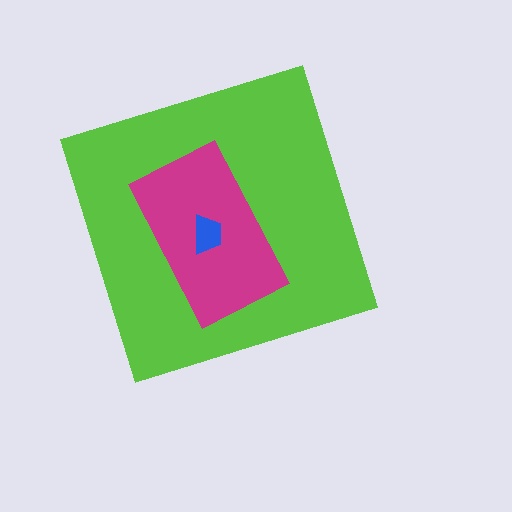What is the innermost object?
The blue trapezoid.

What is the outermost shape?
The lime diamond.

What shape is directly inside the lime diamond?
The magenta rectangle.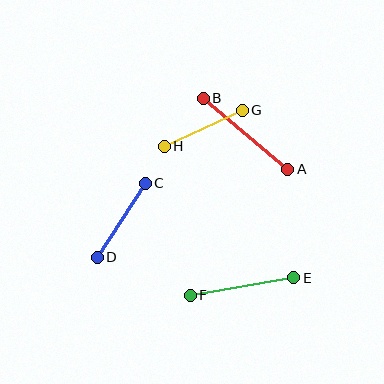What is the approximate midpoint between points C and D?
The midpoint is at approximately (121, 220) pixels.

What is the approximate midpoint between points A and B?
The midpoint is at approximately (246, 134) pixels.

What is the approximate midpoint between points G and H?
The midpoint is at approximately (203, 128) pixels.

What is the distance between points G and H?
The distance is approximately 86 pixels.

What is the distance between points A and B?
The distance is approximately 111 pixels.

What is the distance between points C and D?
The distance is approximately 88 pixels.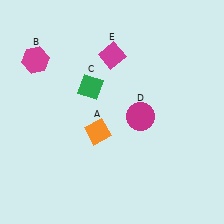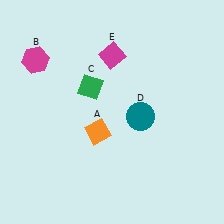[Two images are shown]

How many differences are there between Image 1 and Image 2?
There is 1 difference between the two images.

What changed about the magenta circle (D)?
In Image 1, D is magenta. In Image 2, it changed to teal.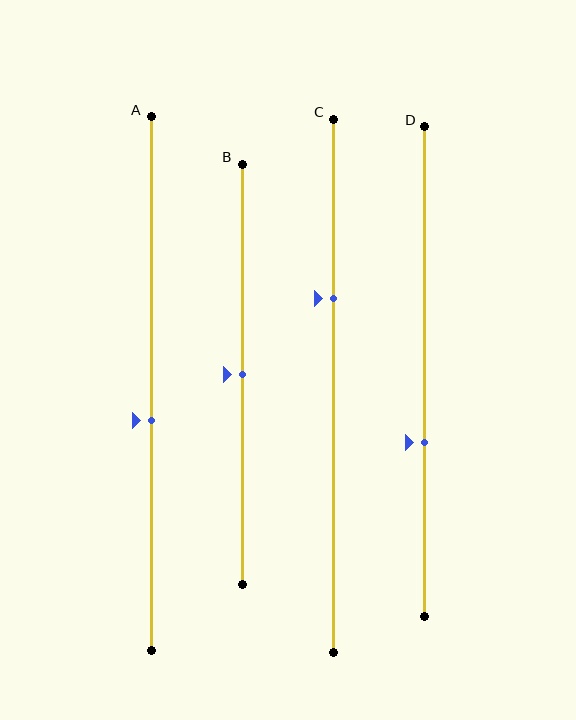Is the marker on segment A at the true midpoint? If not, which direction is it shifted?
No, the marker on segment A is shifted downward by about 7% of the segment length.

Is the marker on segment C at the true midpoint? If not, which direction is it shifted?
No, the marker on segment C is shifted upward by about 16% of the segment length.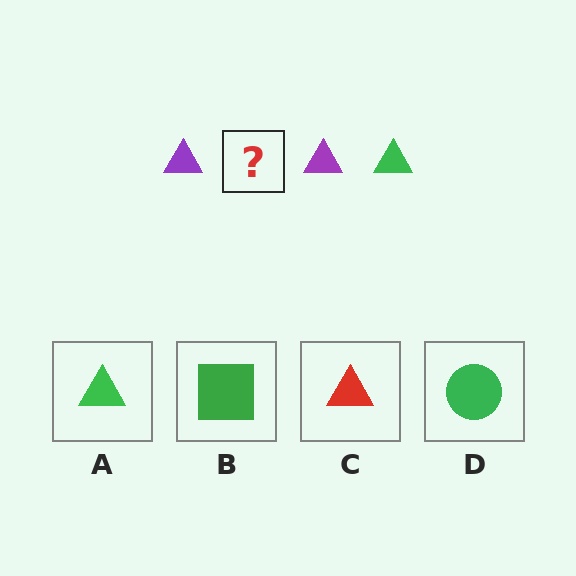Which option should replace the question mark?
Option A.